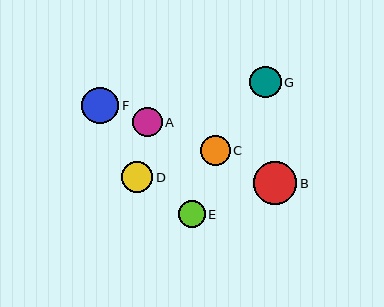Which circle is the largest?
Circle B is the largest with a size of approximately 43 pixels.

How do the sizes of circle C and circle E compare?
Circle C and circle E are approximately the same size.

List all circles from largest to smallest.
From largest to smallest: B, F, D, G, C, A, E.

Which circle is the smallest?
Circle E is the smallest with a size of approximately 27 pixels.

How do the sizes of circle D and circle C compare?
Circle D and circle C are approximately the same size.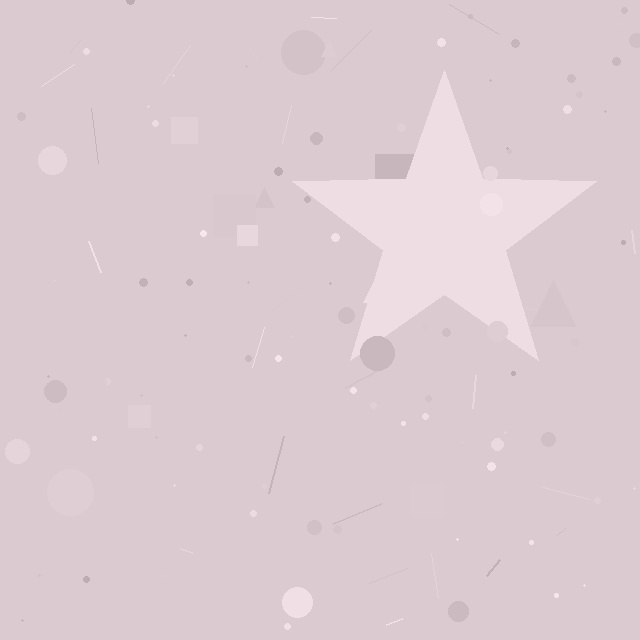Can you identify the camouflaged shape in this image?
The camouflaged shape is a star.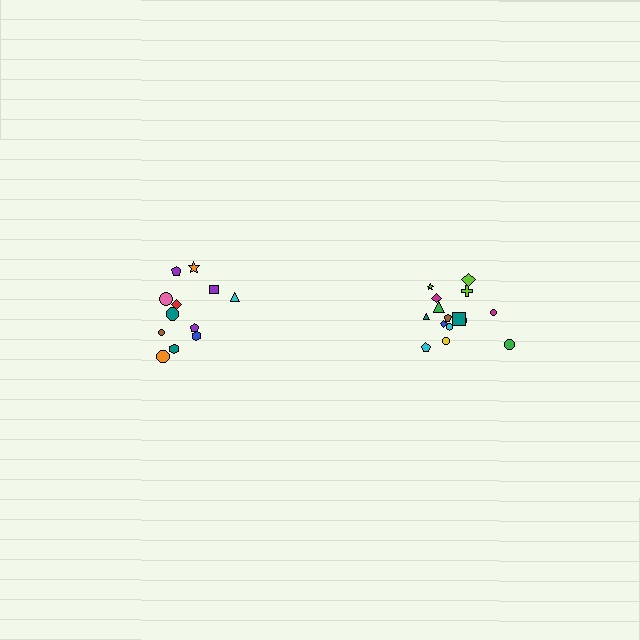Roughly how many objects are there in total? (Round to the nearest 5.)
Roughly 25 objects in total.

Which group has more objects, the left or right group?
The right group.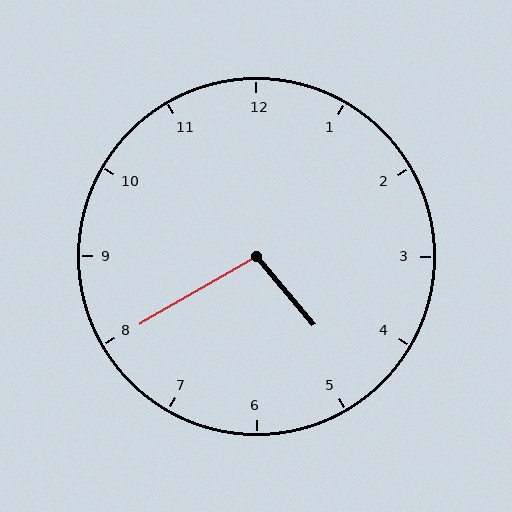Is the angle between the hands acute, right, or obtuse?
It is obtuse.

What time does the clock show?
4:40.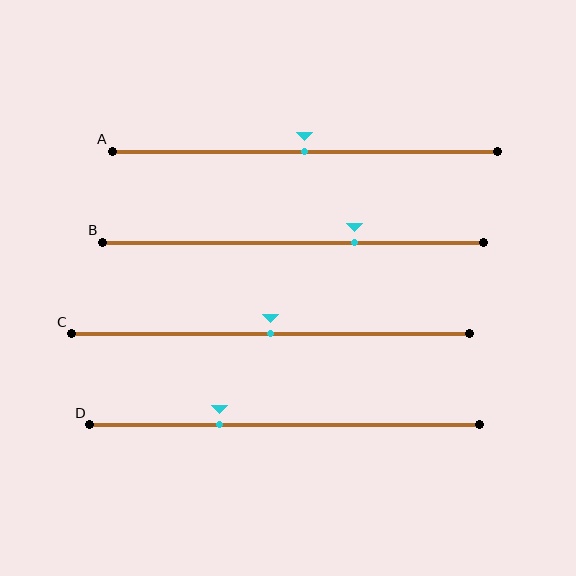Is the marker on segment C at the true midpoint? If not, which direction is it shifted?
Yes, the marker on segment C is at the true midpoint.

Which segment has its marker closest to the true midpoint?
Segment A has its marker closest to the true midpoint.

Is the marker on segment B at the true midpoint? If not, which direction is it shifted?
No, the marker on segment B is shifted to the right by about 16% of the segment length.